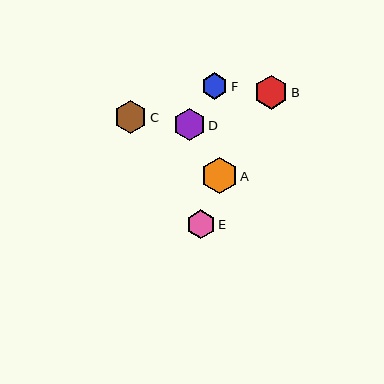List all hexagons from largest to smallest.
From largest to smallest: A, B, C, D, E, F.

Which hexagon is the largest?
Hexagon A is the largest with a size of approximately 36 pixels.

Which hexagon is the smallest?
Hexagon F is the smallest with a size of approximately 26 pixels.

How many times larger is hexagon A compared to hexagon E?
Hexagon A is approximately 1.3 times the size of hexagon E.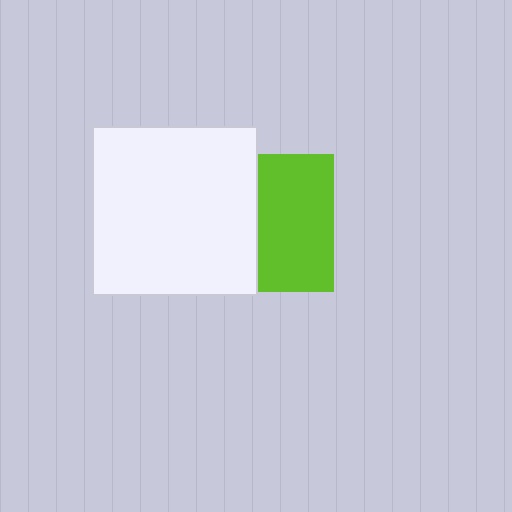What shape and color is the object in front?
The object in front is a white rectangle.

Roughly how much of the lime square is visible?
About half of it is visible (roughly 55%).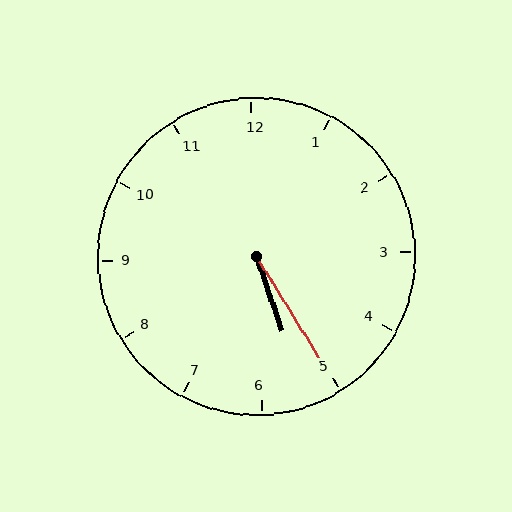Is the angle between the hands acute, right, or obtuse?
It is acute.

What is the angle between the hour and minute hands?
Approximately 12 degrees.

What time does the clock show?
5:25.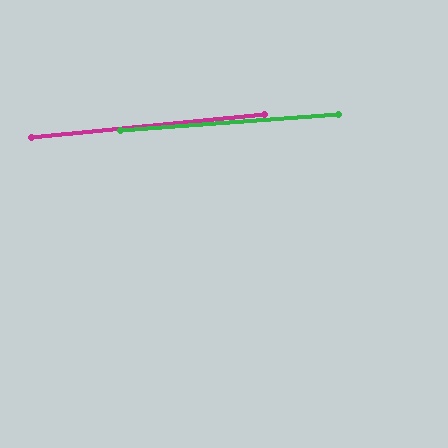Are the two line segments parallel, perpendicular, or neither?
Parallel — their directions differ by only 1.6°.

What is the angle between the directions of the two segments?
Approximately 2 degrees.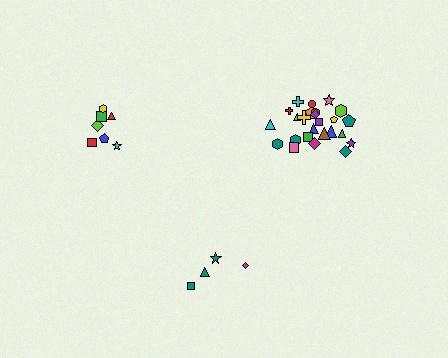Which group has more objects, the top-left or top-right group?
The top-right group.